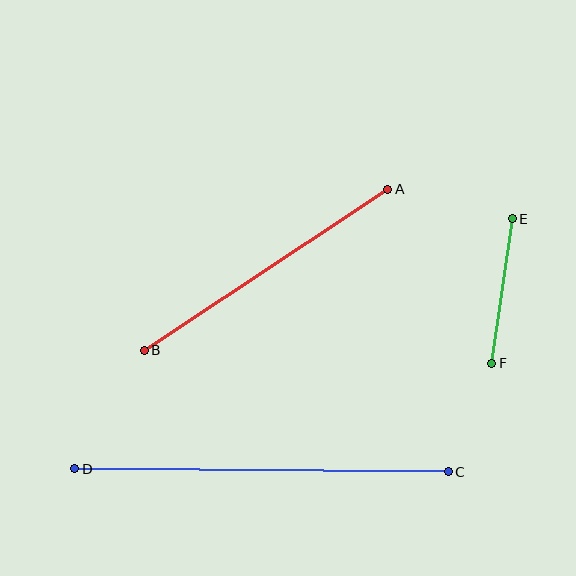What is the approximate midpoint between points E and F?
The midpoint is at approximately (502, 291) pixels.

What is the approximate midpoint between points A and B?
The midpoint is at approximately (266, 270) pixels.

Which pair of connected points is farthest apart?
Points C and D are farthest apart.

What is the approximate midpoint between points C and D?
The midpoint is at approximately (262, 470) pixels.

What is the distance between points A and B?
The distance is approximately 292 pixels.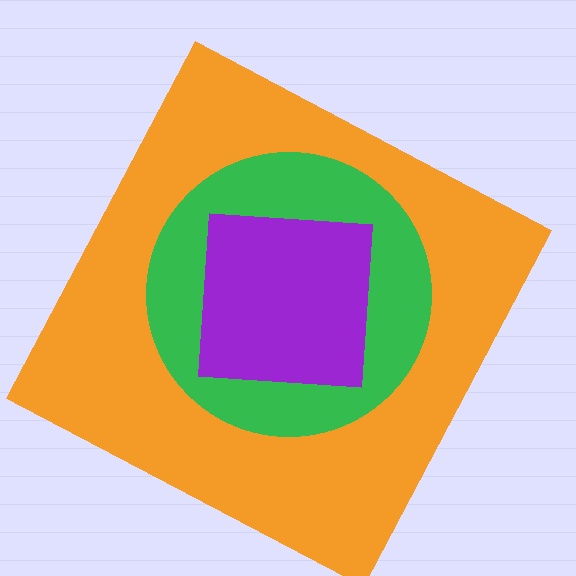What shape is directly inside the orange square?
The green circle.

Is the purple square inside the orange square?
Yes.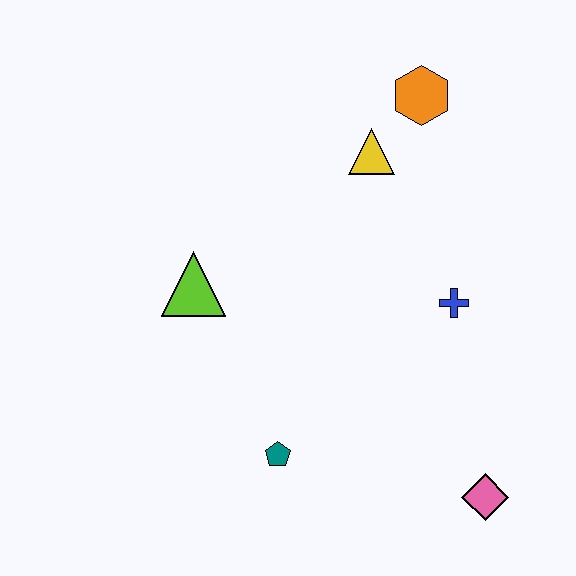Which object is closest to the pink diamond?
The blue cross is closest to the pink diamond.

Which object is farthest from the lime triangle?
The pink diamond is farthest from the lime triangle.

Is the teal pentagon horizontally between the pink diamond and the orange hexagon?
No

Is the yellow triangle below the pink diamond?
No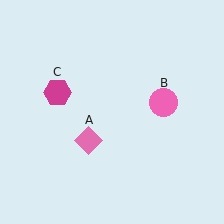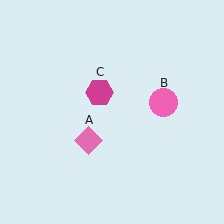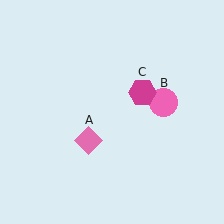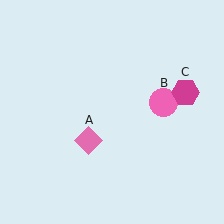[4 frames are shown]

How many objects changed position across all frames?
1 object changed position: magenta hexagon (object C).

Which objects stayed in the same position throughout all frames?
Pink diamond (object A) and pink circle (object B) remained stationary.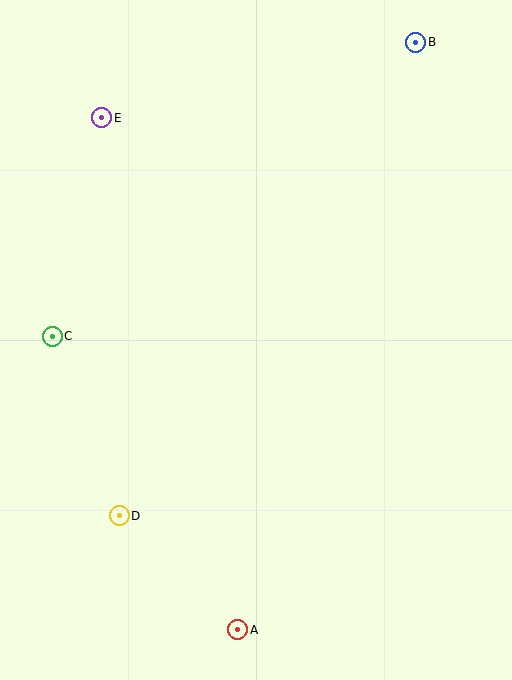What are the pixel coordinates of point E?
Point E is at (102, 118).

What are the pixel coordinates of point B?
Point B is at (416, 42).